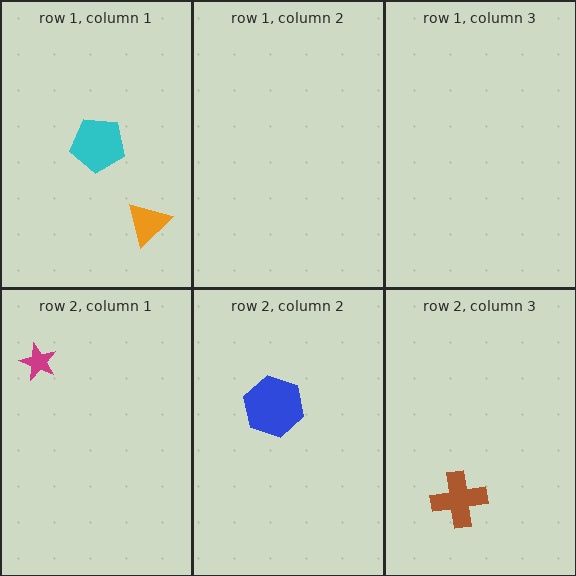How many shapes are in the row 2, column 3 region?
1.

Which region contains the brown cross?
The row 2, column 3 region.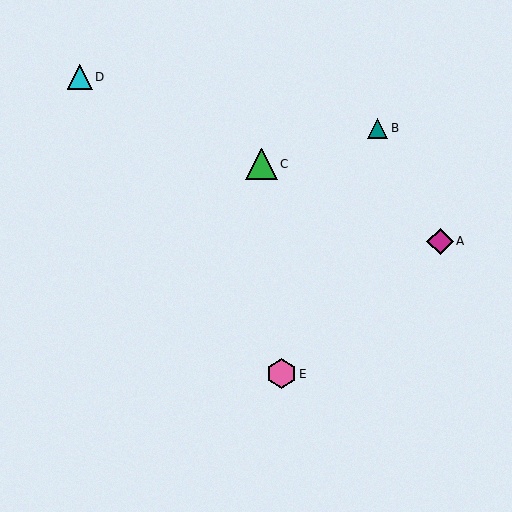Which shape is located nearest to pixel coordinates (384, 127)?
The teal triangle (labeled B) at (378, 128) is nearest to that location.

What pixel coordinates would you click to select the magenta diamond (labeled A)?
Click at (440, 241) to select the magenta diamond A.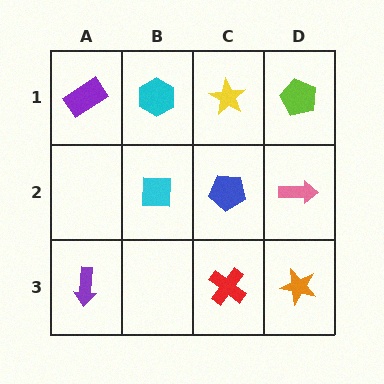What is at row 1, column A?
A purple rectangle.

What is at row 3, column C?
A red cross.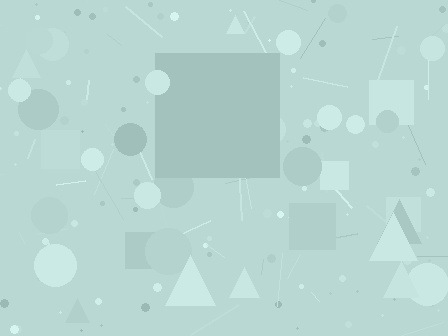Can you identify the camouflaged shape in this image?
The camouflaged shape is a square.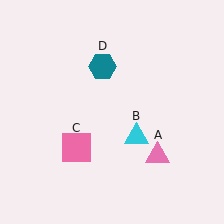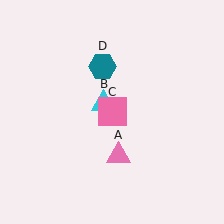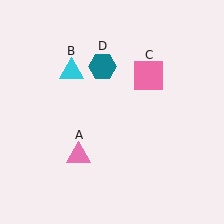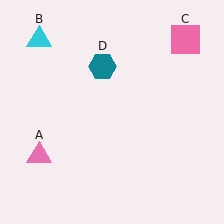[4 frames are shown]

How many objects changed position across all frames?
3 objects changed position: pink triangle (object A), cyan triangle (object B), pink square (object C).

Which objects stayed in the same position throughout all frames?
Teal hexagon (object D) remained stationary.